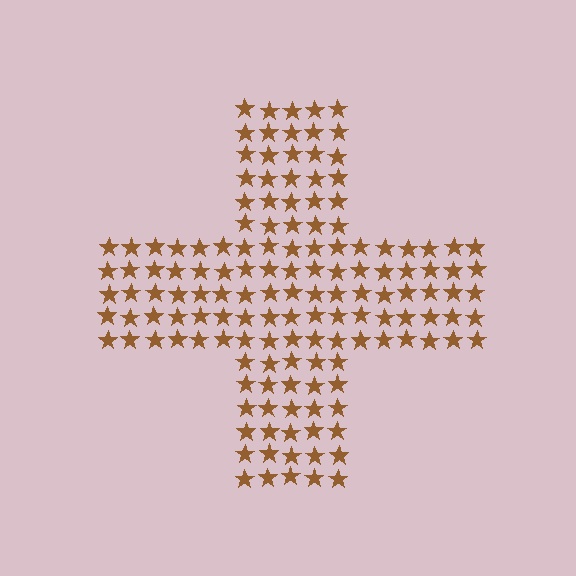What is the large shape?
The large shape is a cross.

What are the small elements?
The small elements are stars.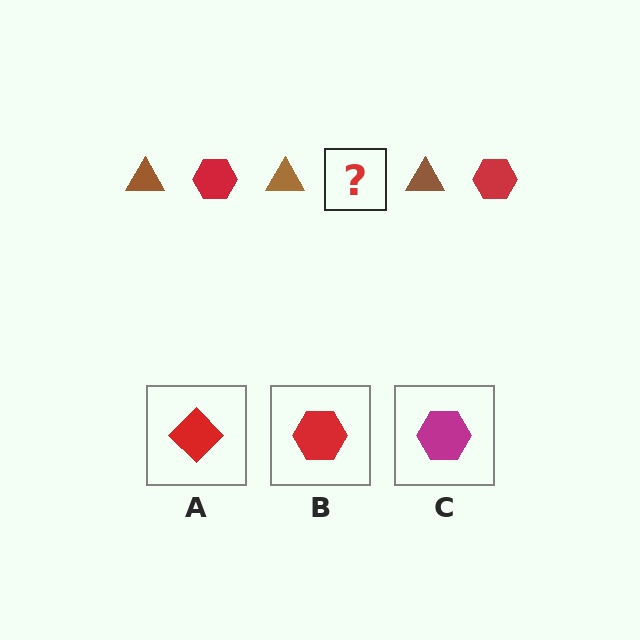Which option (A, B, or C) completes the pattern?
B.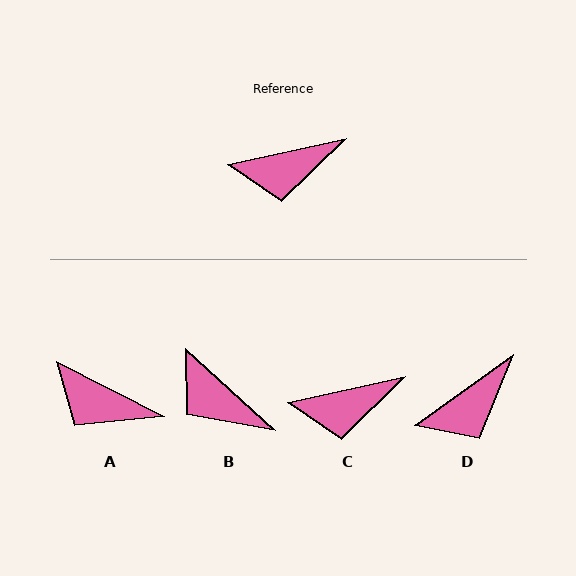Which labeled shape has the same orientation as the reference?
C.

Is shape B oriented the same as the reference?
No, it is off by about 55 degrees.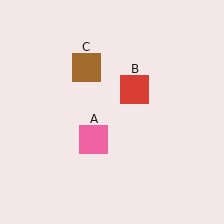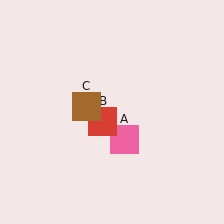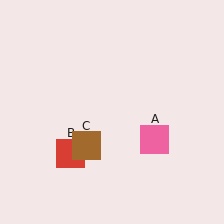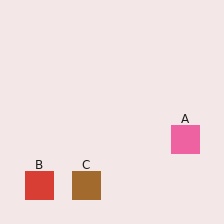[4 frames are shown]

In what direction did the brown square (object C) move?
The brown square (object C) moved down.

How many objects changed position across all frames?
3 objects changed position: pink square (object A), red square (object B), brown square (object C).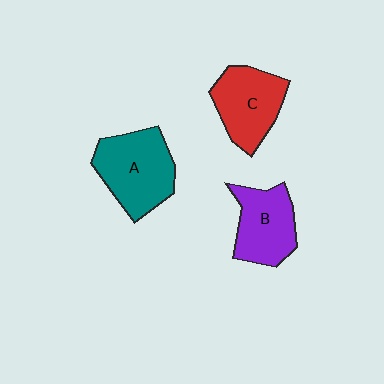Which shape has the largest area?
Shape A (teal).